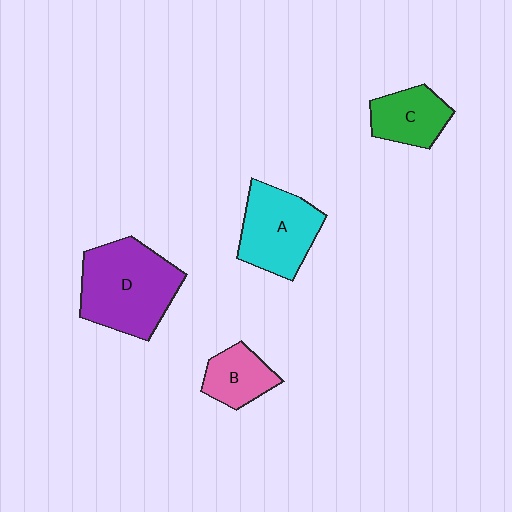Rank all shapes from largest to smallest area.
From largest to smallest: D (purple), A (cyan), C (green), B (pink).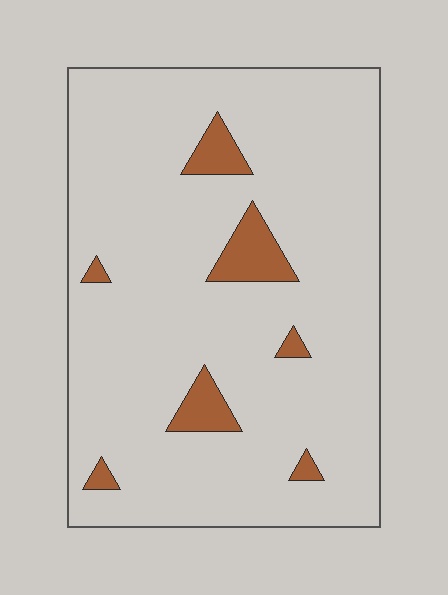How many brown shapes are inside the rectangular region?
7.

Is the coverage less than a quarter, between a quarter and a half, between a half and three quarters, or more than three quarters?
Less than a quarter.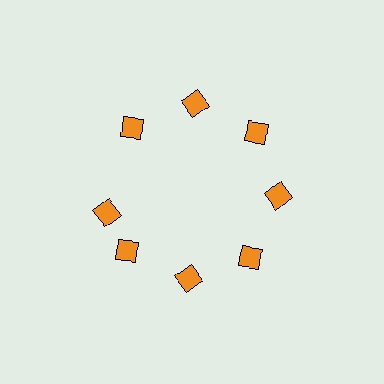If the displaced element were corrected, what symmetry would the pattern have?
It would have 8-fold rotational symmetry — the pattern would map onto itself every 45 degrees.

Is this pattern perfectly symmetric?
No. The 8 orange diamonds are arranged in a ring, but one element near the 9 o'clock position is rotated out of alignment along the ring, breaking the 8-fold rotational symmetry.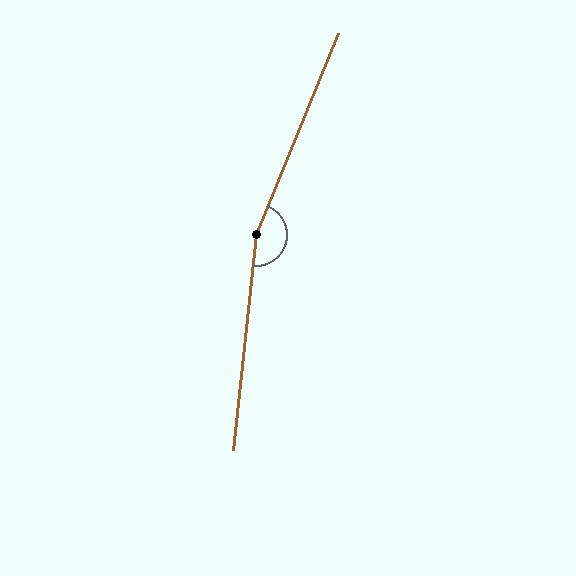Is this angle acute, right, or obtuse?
It is obtuse.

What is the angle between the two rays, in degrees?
Approximately 164 degrees.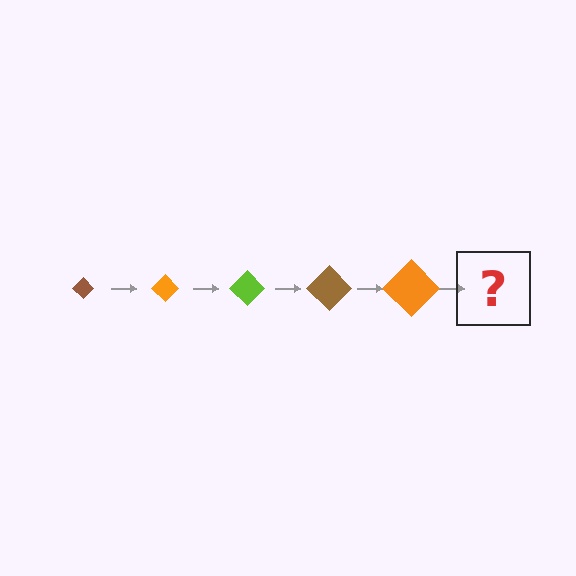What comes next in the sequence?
The next element should be a lime diamond, larger than the previous one.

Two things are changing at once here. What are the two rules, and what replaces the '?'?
The two rules are that the diamond grows larger each step and the color cycles through brown, orange, and lime. The '?' should be a lime diamond, larger than the previous one.